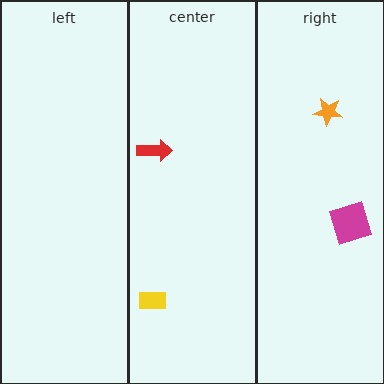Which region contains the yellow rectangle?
The center region.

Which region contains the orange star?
The right region.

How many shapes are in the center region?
2.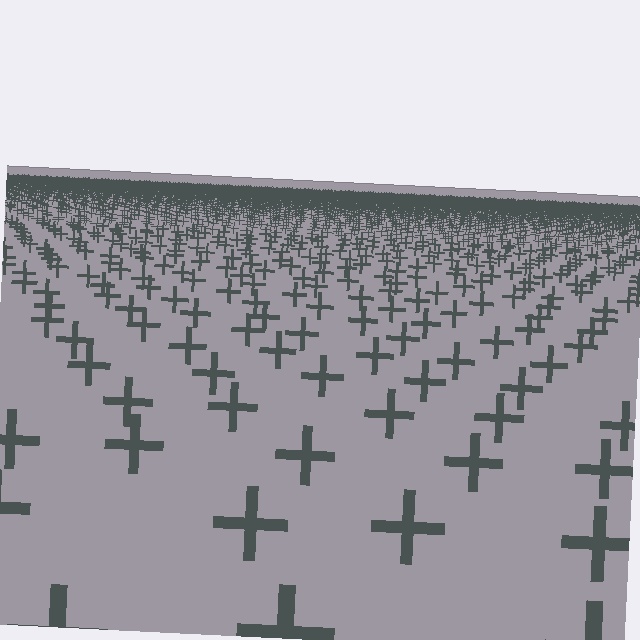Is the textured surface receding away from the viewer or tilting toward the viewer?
The surface is receding away from the viewer. Texture elements get smaller and denser toward the top.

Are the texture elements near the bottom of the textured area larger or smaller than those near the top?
Larger. Near the bottom, elements are closer to the viewer and appear at a bigger on-screen size.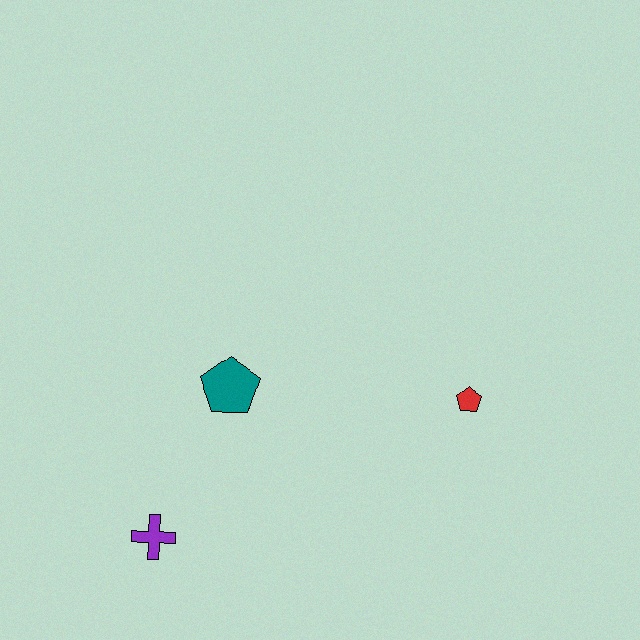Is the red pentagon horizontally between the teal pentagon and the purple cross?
No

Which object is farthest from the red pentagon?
The purple cross is farthest from the red pentagon.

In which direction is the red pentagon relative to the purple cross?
The red pentagon is to the right of the purple cross.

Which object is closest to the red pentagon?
The teal pentagon is closest to the red pentagon.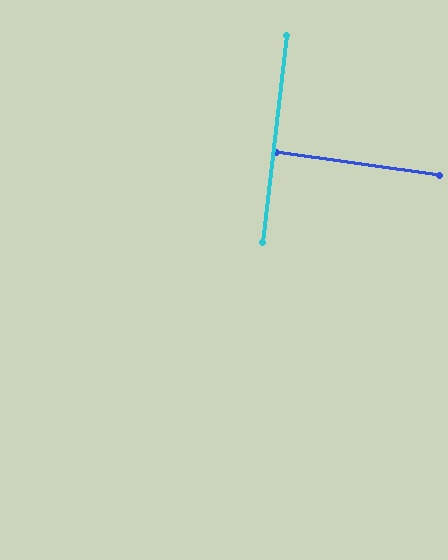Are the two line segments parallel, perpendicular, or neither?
Perpendicular — they meet at approximately 89°.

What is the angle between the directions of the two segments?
Approximately 89 degrees.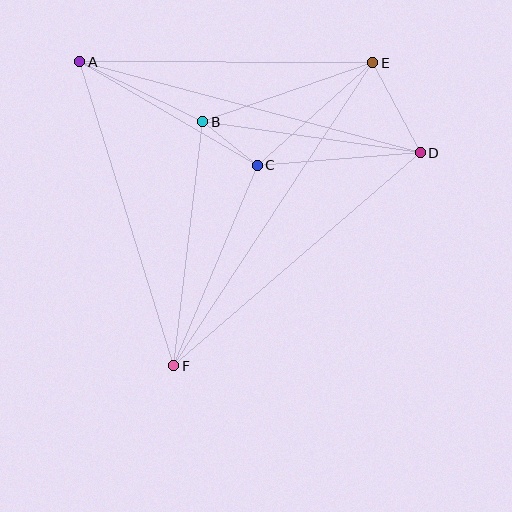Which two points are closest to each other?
Points B and C are closest to each other.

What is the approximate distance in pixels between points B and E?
The distance between B and E is approximately 180 pixels.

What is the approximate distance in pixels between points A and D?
The distance between A and D is approximately 352 pixels.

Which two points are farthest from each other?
Points E and F are farthest from each other.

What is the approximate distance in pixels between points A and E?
The distance between A and E is approximately 293 pixels.